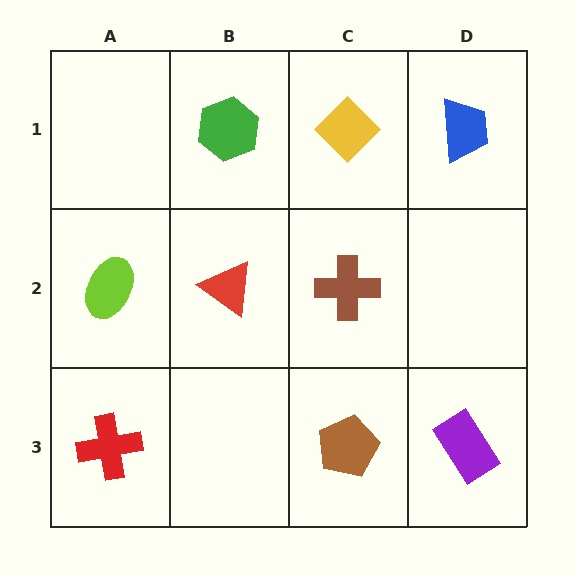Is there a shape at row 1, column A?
No, that cell is empty.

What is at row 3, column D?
A purple rectangle.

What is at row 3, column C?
A brown pentagon.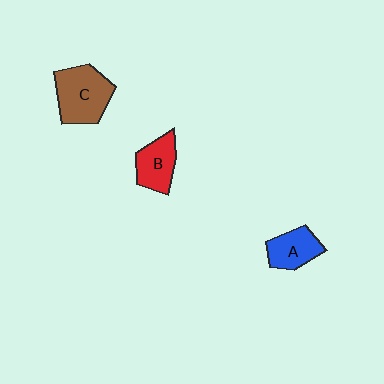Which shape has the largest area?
Shape C (brown).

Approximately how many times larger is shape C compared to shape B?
Approximately 1.5 times.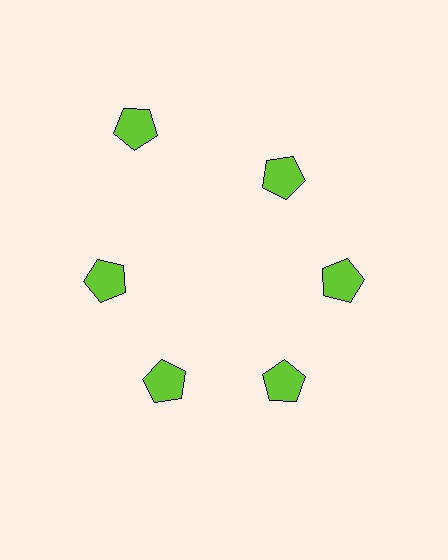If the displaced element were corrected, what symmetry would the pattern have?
It would have 6-fold rotational symmetry — the pattern would map onto itself every 60 degrees.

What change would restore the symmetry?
The symmetry would be restored by moving it inward, back onto the ring so that all 6 pentagons sit at equal angles and equal distance from the center.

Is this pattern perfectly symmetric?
No. The 6 lime pentagons are arranged in a ring, but one element near the 11 o'clock position is pushed outward from the center, breaking the 6-fold rotational symmetry.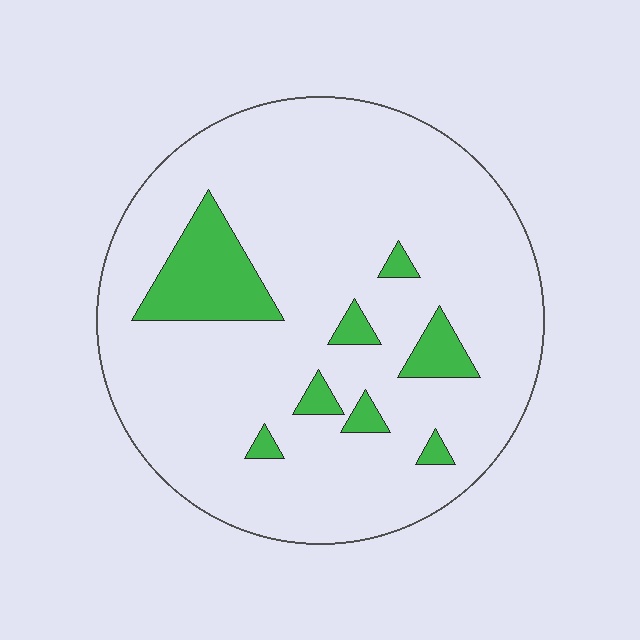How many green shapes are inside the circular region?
8.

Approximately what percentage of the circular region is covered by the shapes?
Approximately 10%.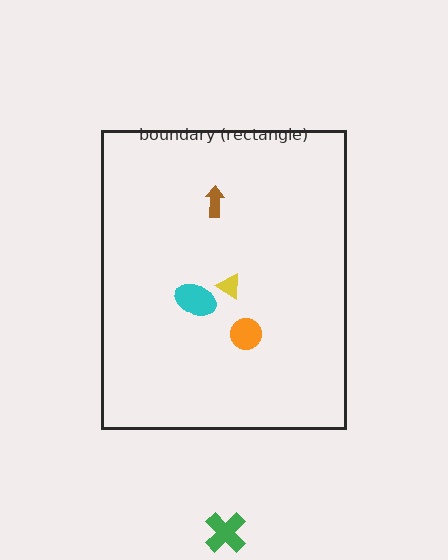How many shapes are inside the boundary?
4 inside, 1 outside.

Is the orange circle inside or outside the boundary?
Inside.